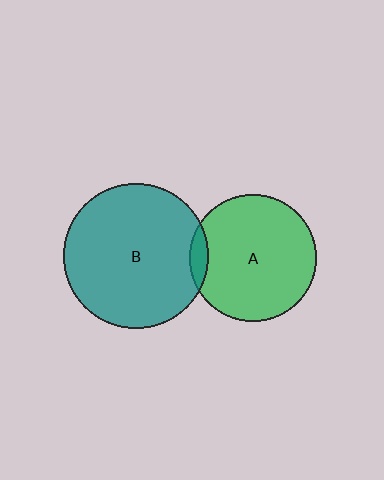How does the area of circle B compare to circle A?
Approximately 1.3 times.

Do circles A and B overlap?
Yes.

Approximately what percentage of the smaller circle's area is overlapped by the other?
Approximately 5%.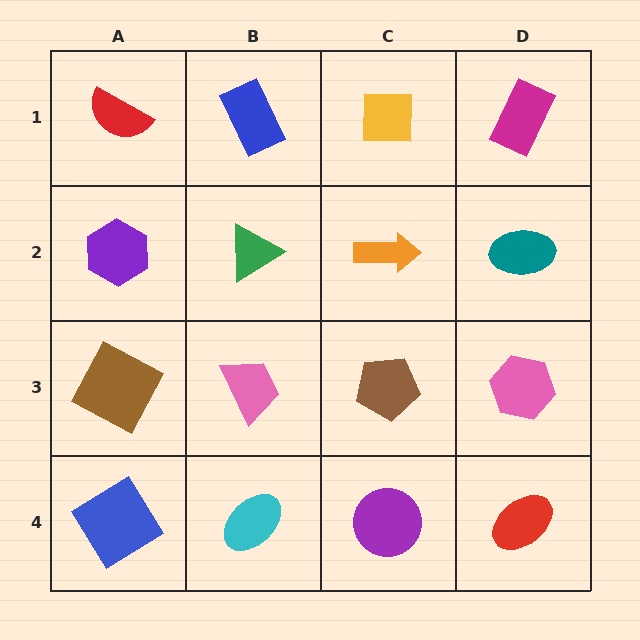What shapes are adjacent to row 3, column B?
A green triangle (row 2, column B), a cyan ellipse (row 4, column B), a brown square (row 3, column A), a brown pentagon (row 3, column C).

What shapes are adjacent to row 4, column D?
A pink hexagon (row 3, column D), a purple circle (row 4, column C).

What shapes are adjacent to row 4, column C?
A brown pentagon (row 3, column C), a cyan ellipse (row 4, column B), a red ellipse (row 4, column D).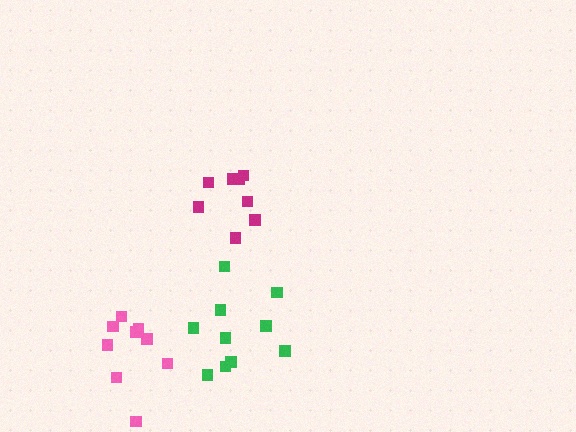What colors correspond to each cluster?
The clusters are colored: magenta, pink, green.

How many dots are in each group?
Group 1: 8 dots, Group 2: 9 dots, Group 3: 10 dots (27 total).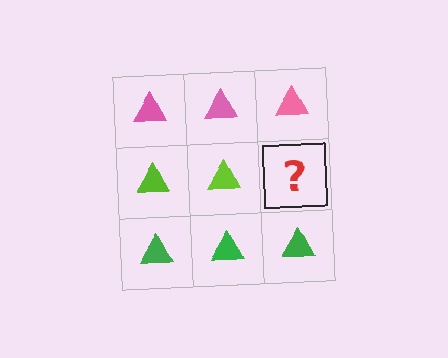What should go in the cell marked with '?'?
The missing cell should contain a lime triangle.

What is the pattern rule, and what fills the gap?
The rule is that each row has a consistent color. The gap should be filled with a lime triangle.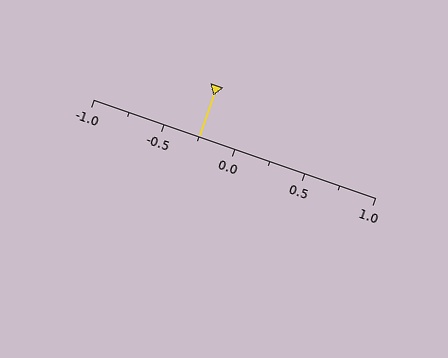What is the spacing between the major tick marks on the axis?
The major ticks are spaced 0.5 apart.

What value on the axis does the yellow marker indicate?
The marker indicates approximately -0.25.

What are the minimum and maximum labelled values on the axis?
The axis runs from -1.0 to 1.0.